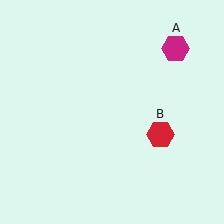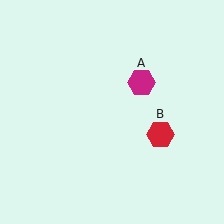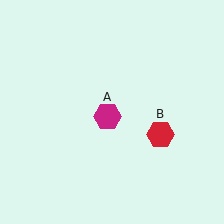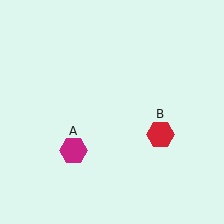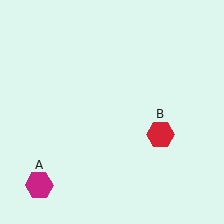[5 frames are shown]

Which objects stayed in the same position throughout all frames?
Red hexagon (object B) remained stationary.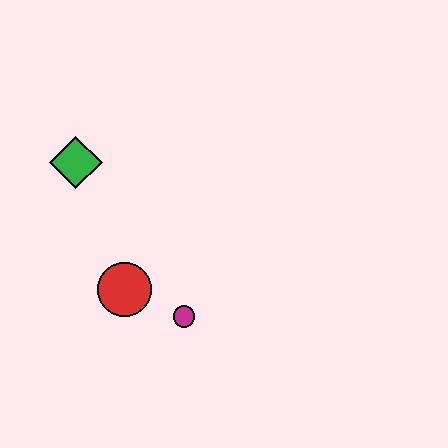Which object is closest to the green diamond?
The red circle is closest to the green diamond.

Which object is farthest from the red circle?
The green diamond is farthest from the red circle.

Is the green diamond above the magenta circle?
Yes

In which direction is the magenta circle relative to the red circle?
The magenta circle is to the right of the red circle.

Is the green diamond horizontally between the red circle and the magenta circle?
No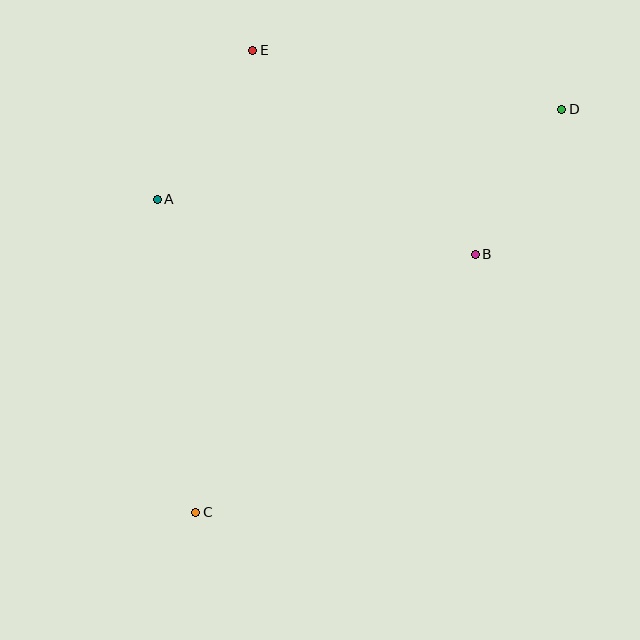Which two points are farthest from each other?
Points C and D are farthest from each other.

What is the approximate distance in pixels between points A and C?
The distance between A and C is approximately 315 pixels.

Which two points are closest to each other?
Points B and D are closest to each other.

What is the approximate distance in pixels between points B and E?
The distance between B and E is approximately 302 pixels.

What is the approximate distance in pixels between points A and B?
The distance between A and B is approximately 323 pixels.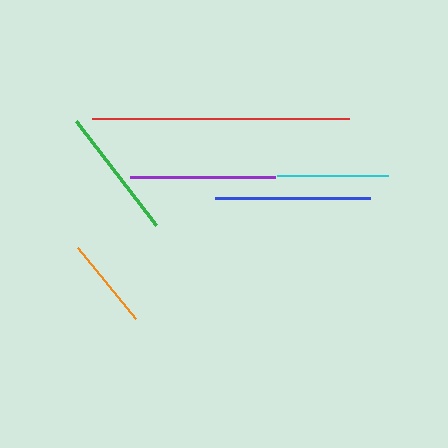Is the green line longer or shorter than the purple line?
The purple line is longer than the green line.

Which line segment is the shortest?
The orange line is the shortest at approximately 92 pixels.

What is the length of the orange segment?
The orange segment is approximately 92 pixels long.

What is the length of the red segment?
The red segment is approximately 257 pixels long.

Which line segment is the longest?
The red line is the longest at approximately 257 pixels.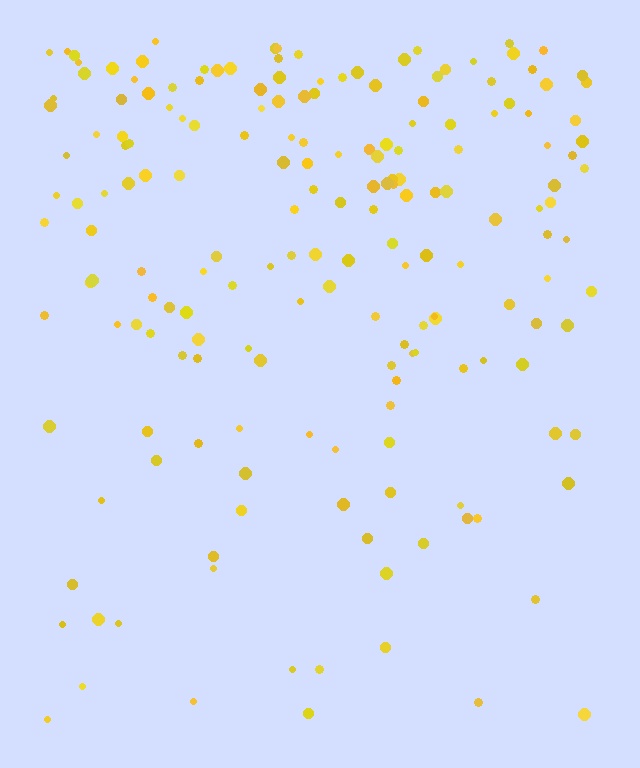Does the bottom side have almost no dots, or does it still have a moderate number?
Still a moderate number, just noticeably fewer than the top.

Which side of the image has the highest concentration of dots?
The top.